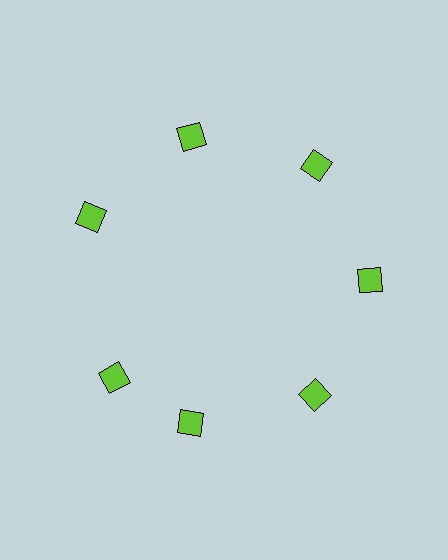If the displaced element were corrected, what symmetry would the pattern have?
It would have 7-fold rotational symmetry — the pattern would map onto itself every 51 degrees.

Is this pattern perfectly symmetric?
No. The 7 lime diamonds are arranged in a ring, but one element near the 8 o'clock position is rotated out of alignment along the ring, breaking the 7-fold rotational symmetry.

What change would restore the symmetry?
The symmetry would be restored by rotating it back into even spacing with its neighbors so that all 7 diamonds sit at equal angles and equal distance from the center.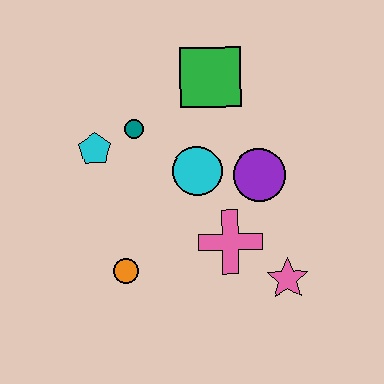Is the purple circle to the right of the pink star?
No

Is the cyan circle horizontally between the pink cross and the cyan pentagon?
Yes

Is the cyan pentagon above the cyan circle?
Yes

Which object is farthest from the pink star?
The cyan pentagon is farthest from the pink star.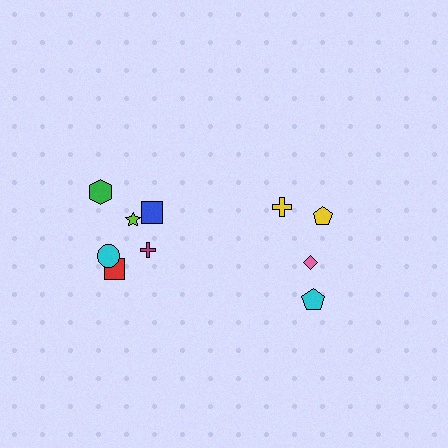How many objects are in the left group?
There are 6 objects.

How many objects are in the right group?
There are 4 objects.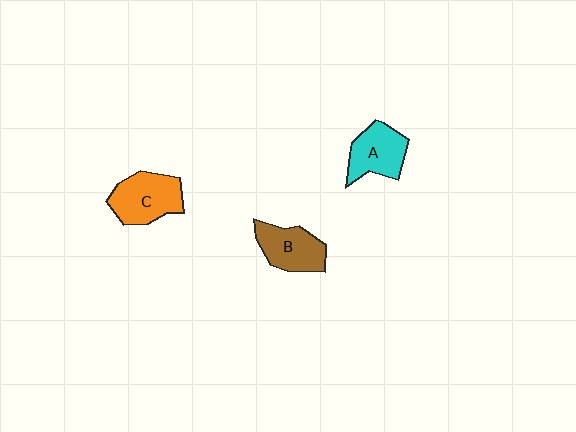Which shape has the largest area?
Shape C (orange).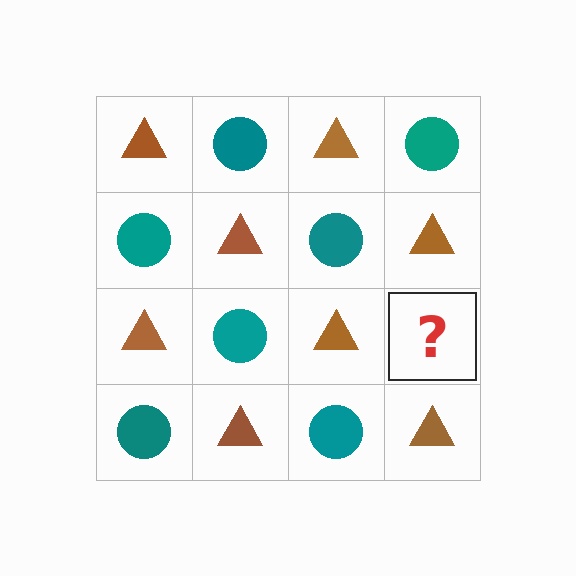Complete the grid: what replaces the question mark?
The question mark should be replaced with a teal circle.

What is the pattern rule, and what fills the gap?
The rule is that it alternates brown triangle and teal circle in a checkerboard pattern. The gap should be filled with a teal circle.